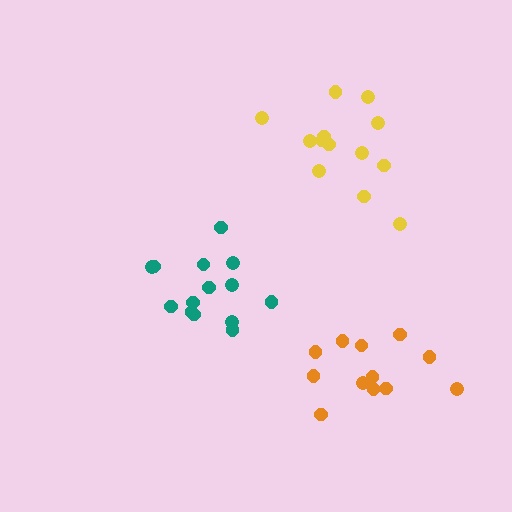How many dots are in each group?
Group 1: 14 dots, Group 2: 13 dots, Group 3: 12 dots (39 total).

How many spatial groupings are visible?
There are 3 spatial groupings.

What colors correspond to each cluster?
The clusters are colored: teal, yellow, orange.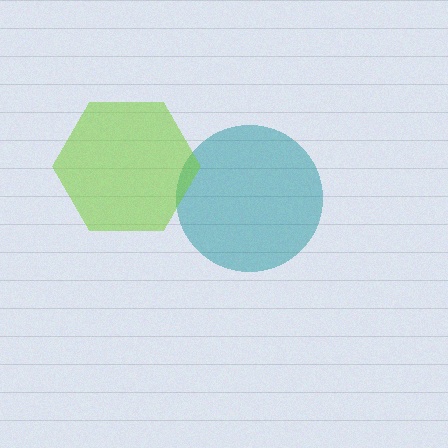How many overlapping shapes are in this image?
There are 2 overlapping shapes in the image.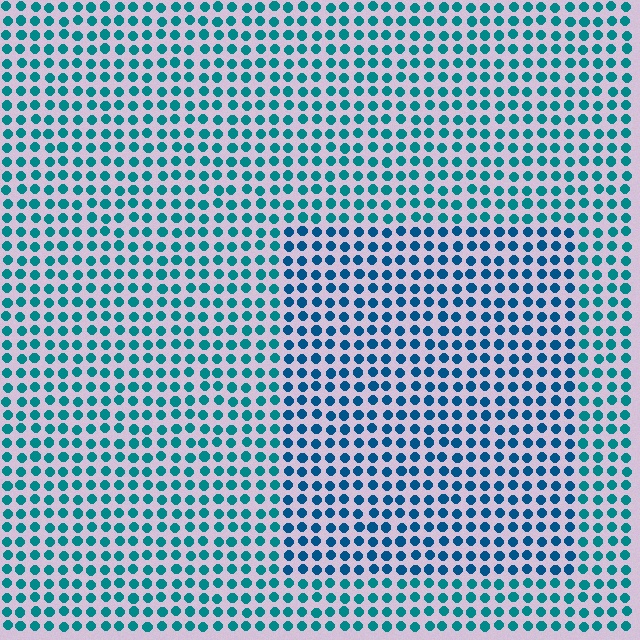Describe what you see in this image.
The image is filled with small teal elements in a uniform arrangement. A rectangle-shaped region is visible where the elements are tinted to a slightly different hue, forming a subtle color boundary.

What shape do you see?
I see a rectangle.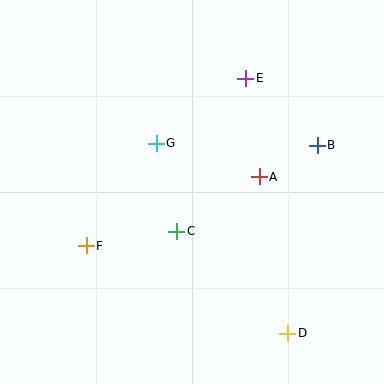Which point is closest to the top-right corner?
Point E is closest to the top-right corner.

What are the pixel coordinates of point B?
Point B is at (317, 145).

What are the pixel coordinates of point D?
Point D is at (288, 333).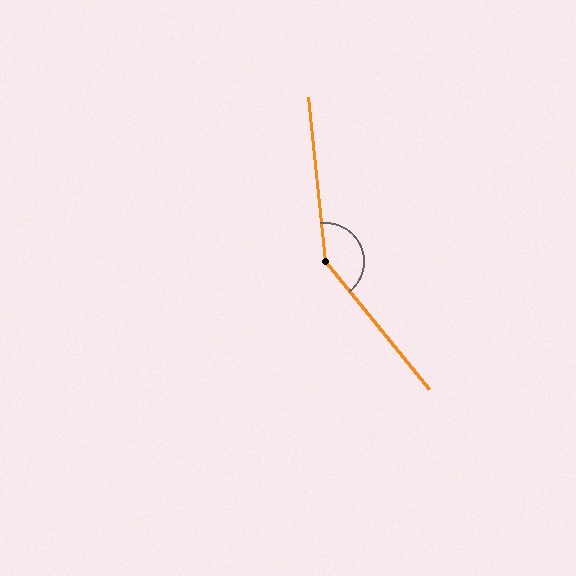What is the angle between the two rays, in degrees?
Approximately 147 degrees.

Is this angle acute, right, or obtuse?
It is obtuse.